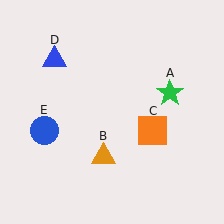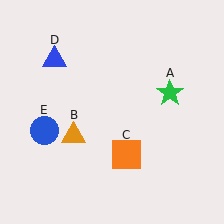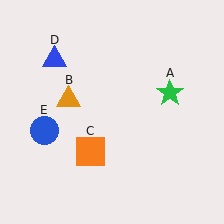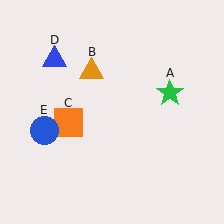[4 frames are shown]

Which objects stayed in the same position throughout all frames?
Green star (object A) and blue triangle (object D) and blue circle (object E) remained stationary.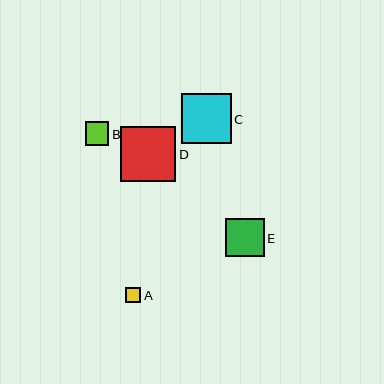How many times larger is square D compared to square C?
Square D is approximately 1.1 times the size of square C.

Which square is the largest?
Square D is the largest with a size of approximately 55 pixels.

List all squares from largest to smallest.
From largest to smallest: D, C, E, B, A.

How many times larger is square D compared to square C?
Square D is approximately 1.1 times the size of square C.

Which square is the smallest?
Square A is the smallest with a size of approximately 15 pixels.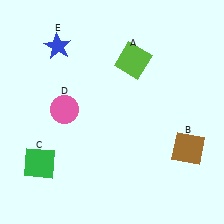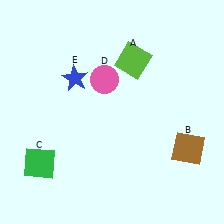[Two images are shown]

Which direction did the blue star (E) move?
The blue star (E) moved down.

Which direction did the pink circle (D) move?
The pink circle (D) moved right.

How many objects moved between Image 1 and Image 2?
2 objects moved between the two images.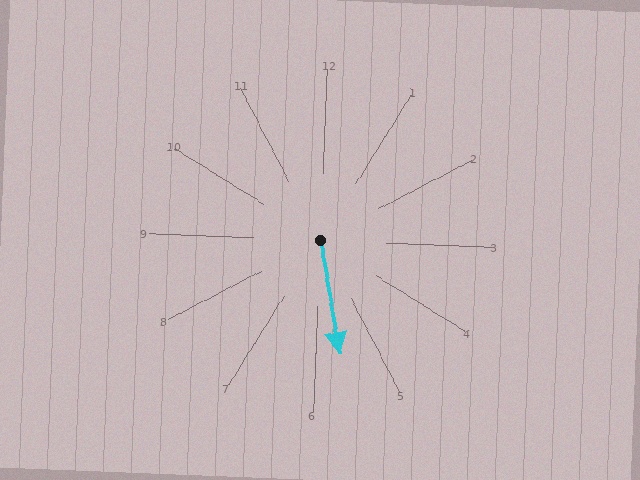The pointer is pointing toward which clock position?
Roughly 6 o'clock.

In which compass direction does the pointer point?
South.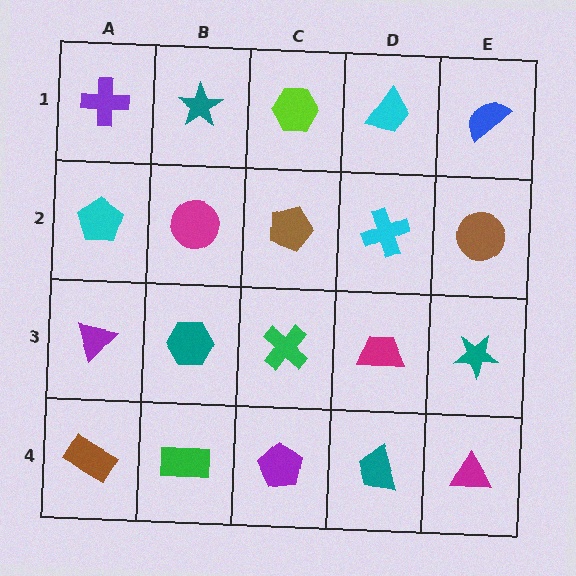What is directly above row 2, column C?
A lime hexagon.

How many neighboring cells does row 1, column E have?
2.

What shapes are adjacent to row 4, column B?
A teal hexagon (row 3, column B), a brown rectangle (row 4, column A), a purple pentagon (row 4, column C).